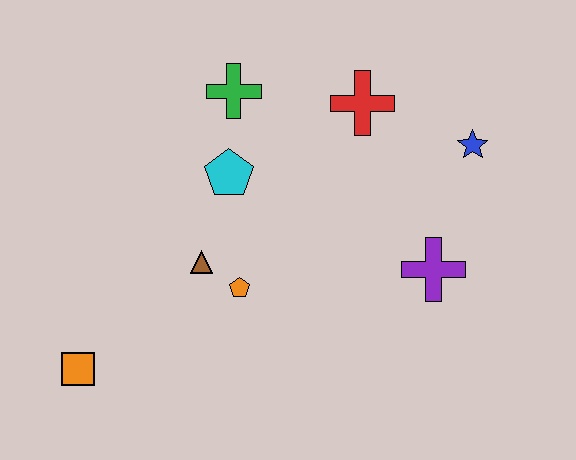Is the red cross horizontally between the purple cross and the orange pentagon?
Yes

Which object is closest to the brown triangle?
The orange pentagon is closest to the brown triangle.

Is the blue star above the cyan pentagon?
Yes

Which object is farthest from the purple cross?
The orange square is farthest from the purple cross.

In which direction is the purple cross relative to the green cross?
The purple cross is to the right of the green cross.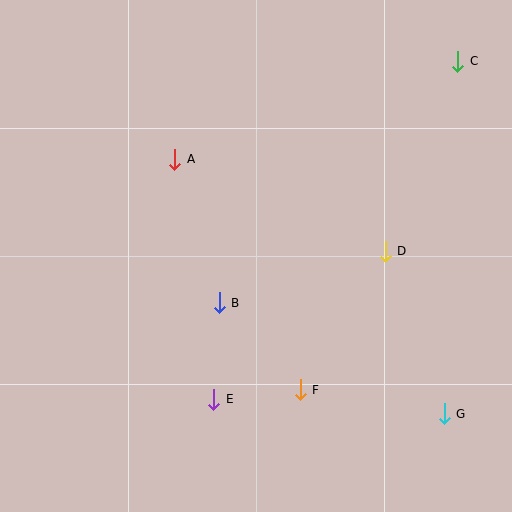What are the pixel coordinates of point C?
Point C is at (458, 61).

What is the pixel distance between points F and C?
The distance between F and C is 364 pixels.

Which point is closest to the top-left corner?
Point A is closest to the top-left corner.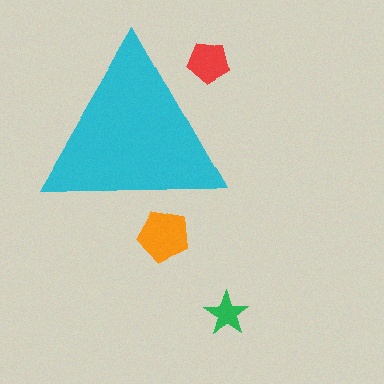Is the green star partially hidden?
No, the green star is fully visible.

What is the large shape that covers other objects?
A cyan triangle.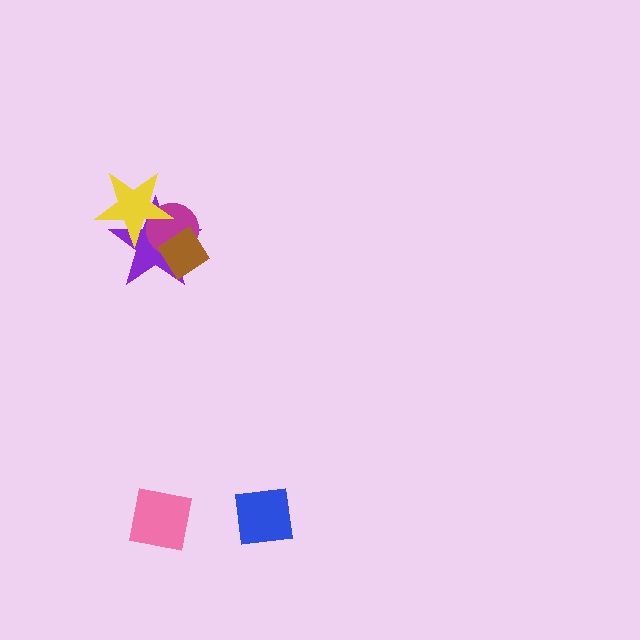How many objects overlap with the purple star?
3 objects overlap with the purple star.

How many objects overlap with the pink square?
0 objects overlap with the pink square.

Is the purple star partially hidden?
Yes, it is partially covered by another shape.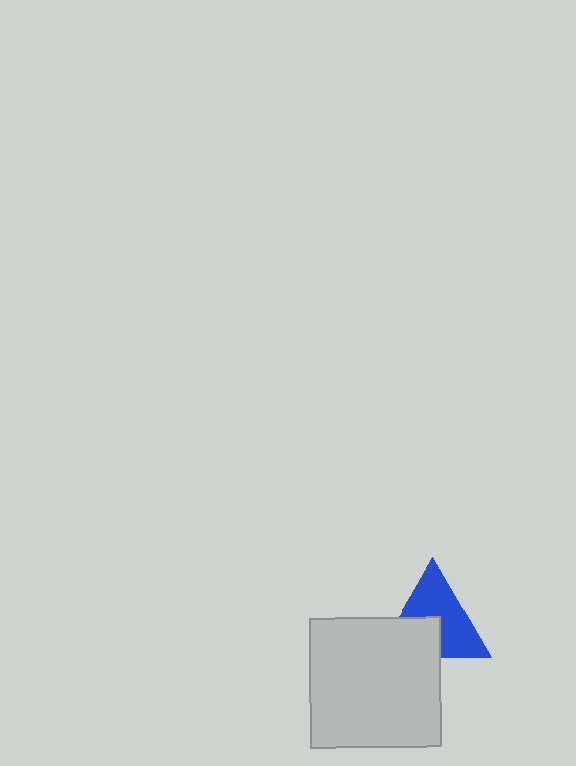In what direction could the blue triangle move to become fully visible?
The blue triangle could move up. That would shift it out from behind the light gray square entirely.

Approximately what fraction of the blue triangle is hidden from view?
Roughly 38% of the blue triangle is hidden behind the light gray square.